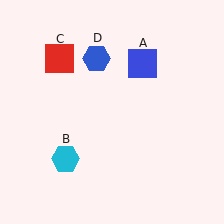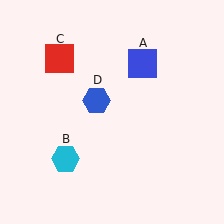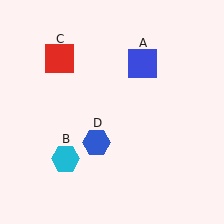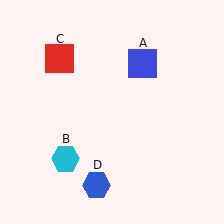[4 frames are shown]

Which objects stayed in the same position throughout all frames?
Blue square (object A) and cyan hexagon (object B) and red square (object C) remained stationary.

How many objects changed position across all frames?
1 object changed position: blue hexagon (object D).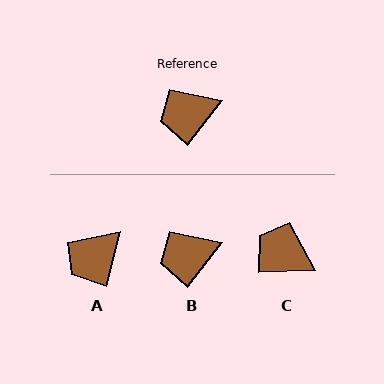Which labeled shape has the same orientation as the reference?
B.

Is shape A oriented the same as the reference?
No, it is off by about 23 degrees.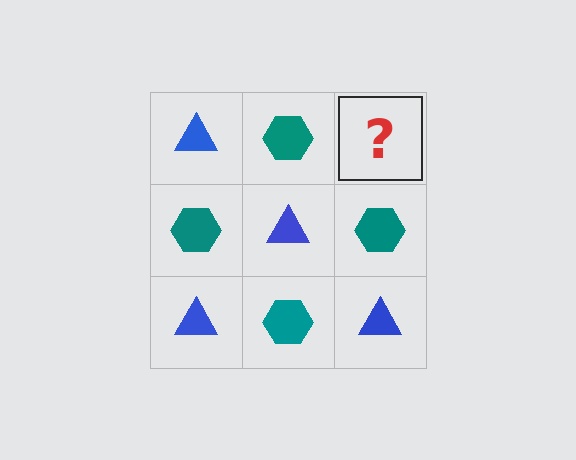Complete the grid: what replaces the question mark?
The question mark should be replaced with a blue triangle.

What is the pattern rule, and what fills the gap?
The rule is that it alternates blue triangle and teal hexagon in a checkerboard pattern. The gap should be filled with a blue triangle.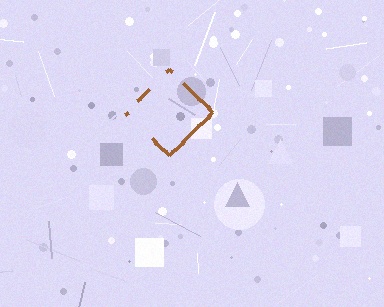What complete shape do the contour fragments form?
The contour fragments form a diamond.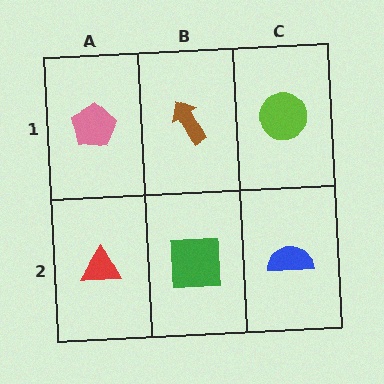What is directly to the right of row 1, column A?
A brown arrow.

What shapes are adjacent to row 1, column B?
A green square (row 2, column B), a pink pentagon (row 1, column A), a lime circle (row 1, column C).